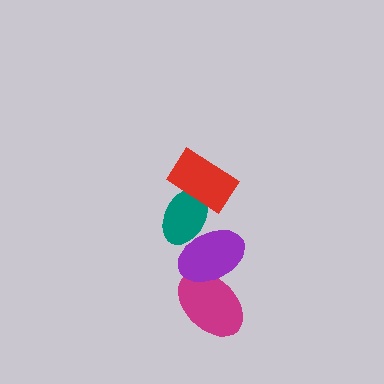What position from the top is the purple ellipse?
The purple ellipse is 3rd from the top.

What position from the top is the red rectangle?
The red rectangle is 1st from the top.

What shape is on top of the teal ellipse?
The red rectangle is on top of the teal ellipse.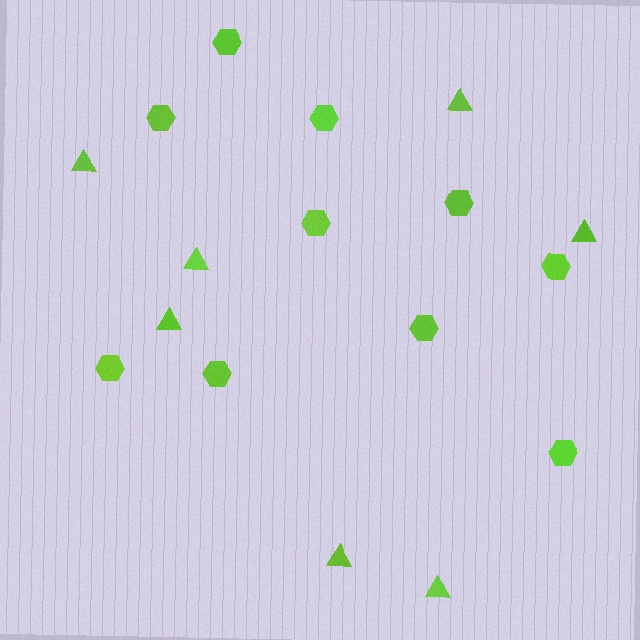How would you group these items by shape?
There are 2 groups: one group of hexagons (10) and one group of triangles (7).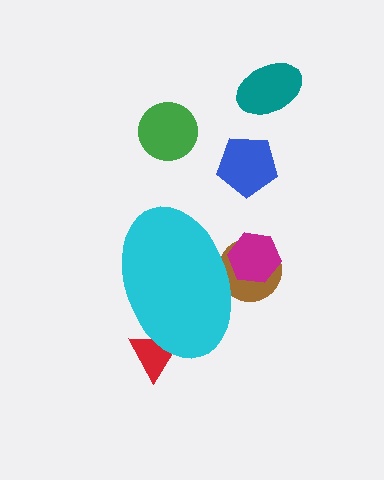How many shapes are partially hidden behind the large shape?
3 shapes are partially hidden.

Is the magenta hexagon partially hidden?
Yes, the magenta hexagon is partially hidden behind the cyan ellipse.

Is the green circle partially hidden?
No, the green circle is fully visible.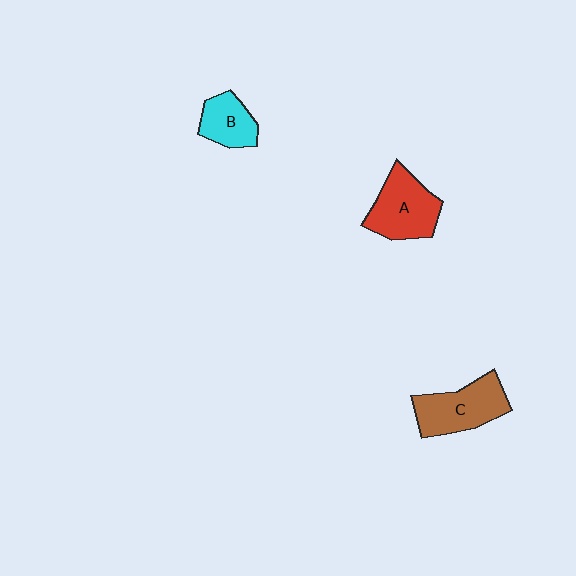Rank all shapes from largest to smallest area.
From largest to smallest: C (brown), A (red), B (cyan).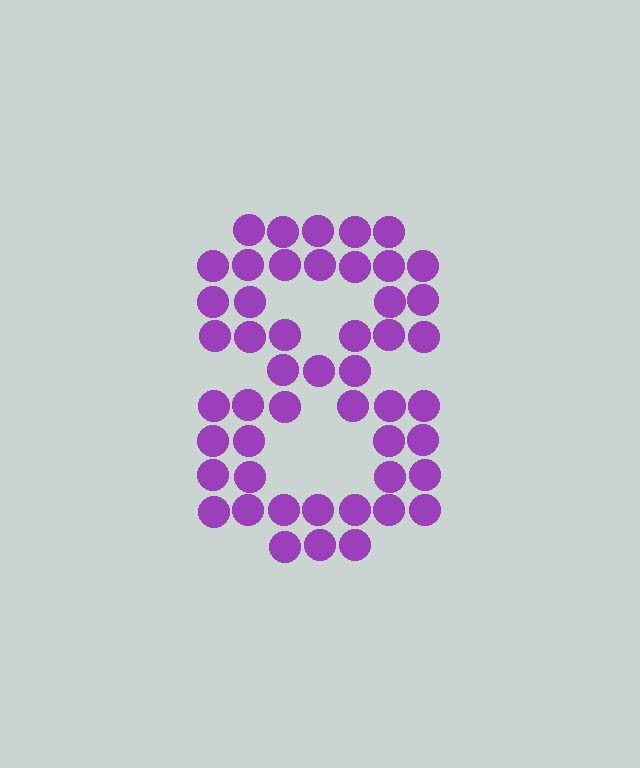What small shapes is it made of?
It is made of small circles.